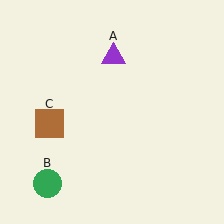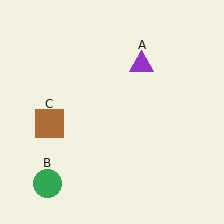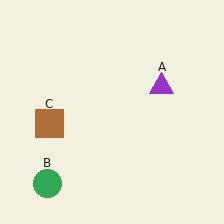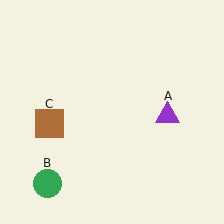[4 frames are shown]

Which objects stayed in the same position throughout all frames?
Green circle (object B) and brown square (object C) remained stationary.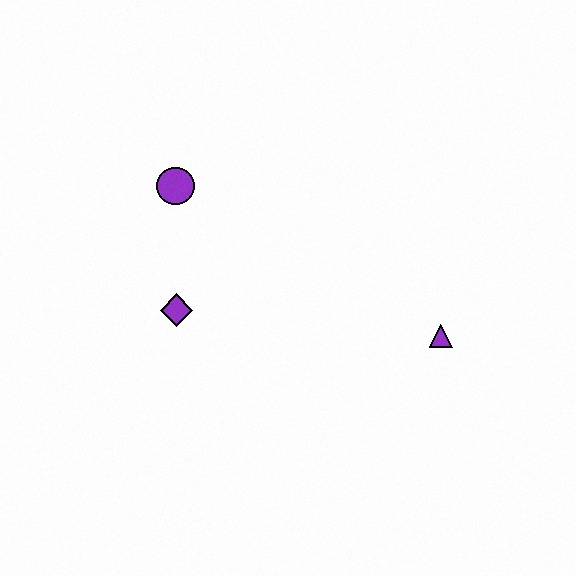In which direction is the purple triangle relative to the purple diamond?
The purple triangle is to the right of the purple diamond.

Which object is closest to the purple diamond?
The purple circle is closest to the purple diamond.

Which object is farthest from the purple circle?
The purple triangle is farthest from the purple circle.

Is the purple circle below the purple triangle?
No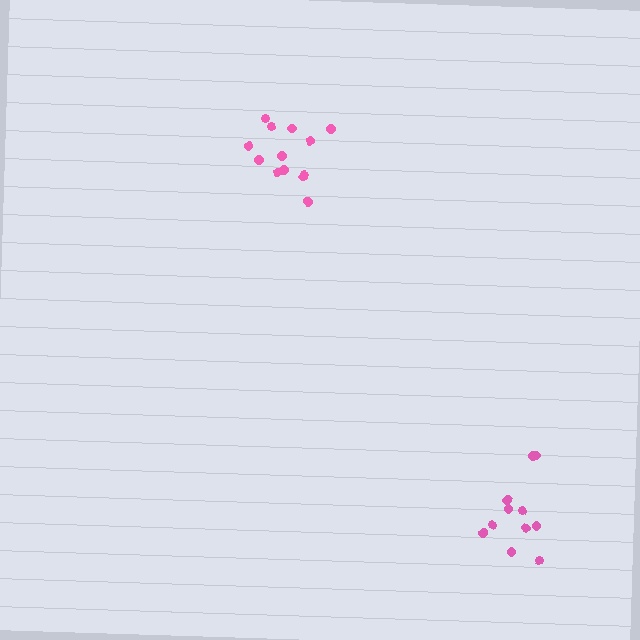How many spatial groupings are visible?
There are 2 spatial groupings.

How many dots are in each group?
Group 1: 13 dots, Group 2: 11 dots (24 total).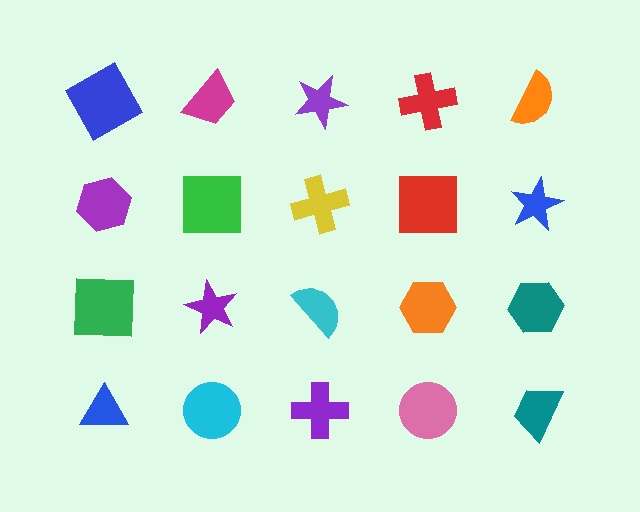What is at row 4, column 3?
A purple cross.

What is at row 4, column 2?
A cyan circle.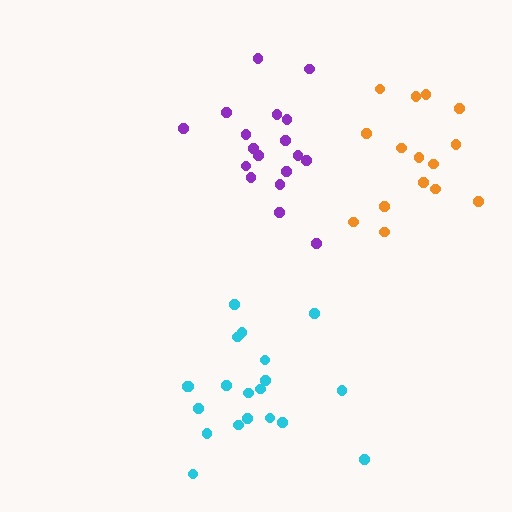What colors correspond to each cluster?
The clusters are colored: cyan, orange, purple.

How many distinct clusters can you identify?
There are 3 distinct clusters.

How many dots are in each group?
Group 1: 20 dots, Group 2: 15 dots, Group 3: 18 dots (53 total).